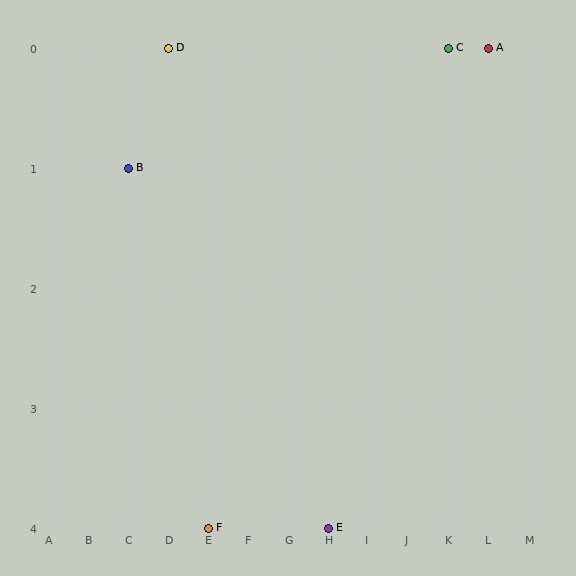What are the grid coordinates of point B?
Point B is at grid coordinates (C, 1).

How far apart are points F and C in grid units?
Points F and C are 6 columns and 4 rows apart (about 7.2 grid units diagonally).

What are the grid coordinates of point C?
Point C is at grid coordinates (K, 0).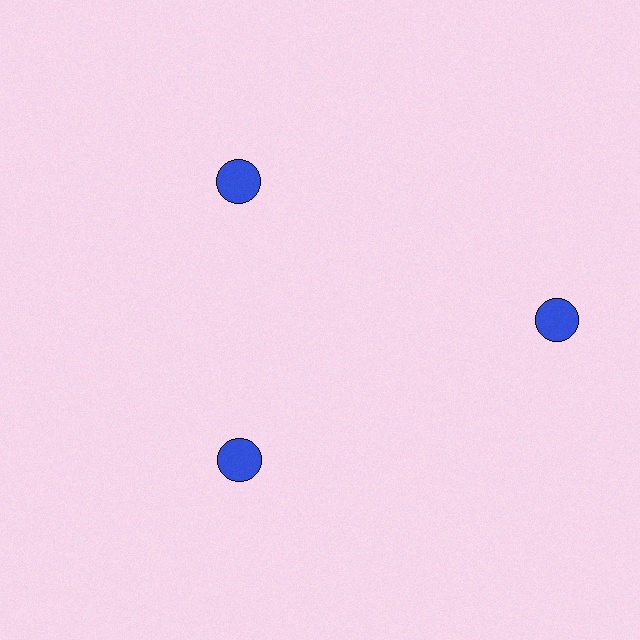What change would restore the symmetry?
The symmetry would be restored by moving it inward, back onto the ring so that all 3 circles sit at equal angles and equal distance from the center.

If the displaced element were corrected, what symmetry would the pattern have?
It would have 3-fold rotational symmetry — the pattern would map onto itself every 120 degrees.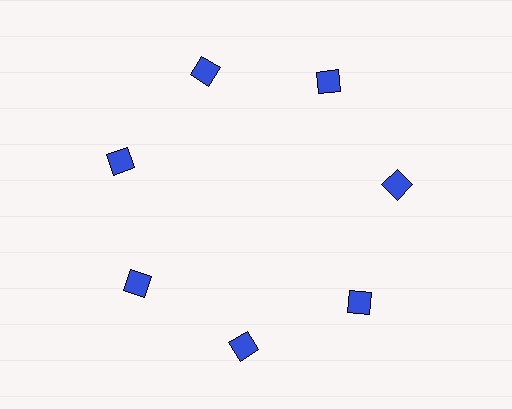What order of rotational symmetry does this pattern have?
This pattern has 7-fold rotational symmetry.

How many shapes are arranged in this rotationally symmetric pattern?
There are 7 shapes, arranged in 7 groups of 1.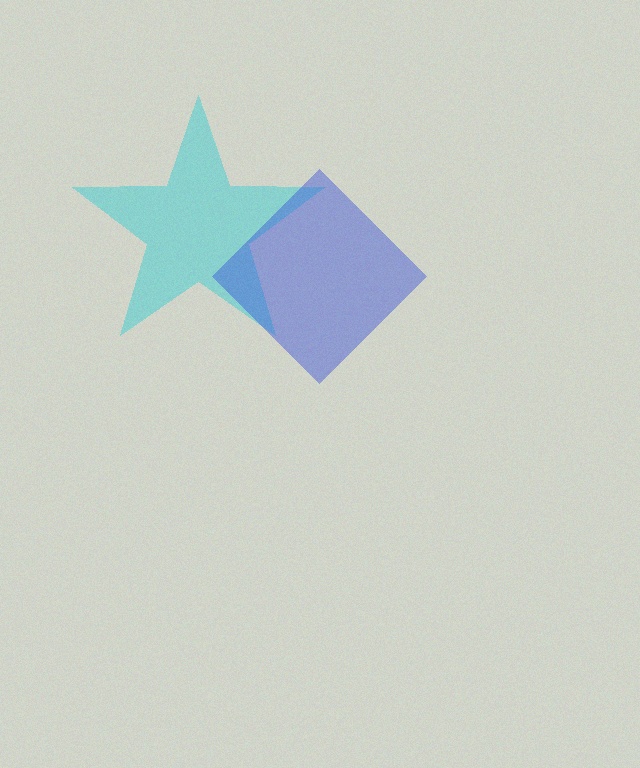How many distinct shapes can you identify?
There are 2 distinct shapes: a cyan star, a blue diamond.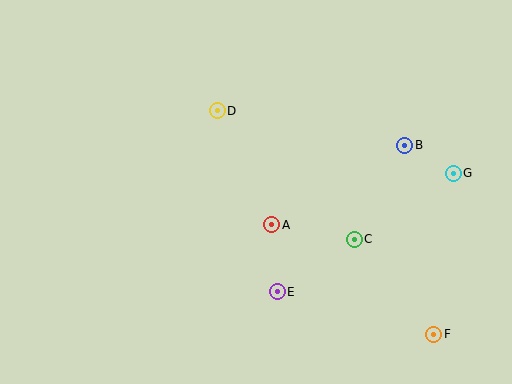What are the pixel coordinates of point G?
Point G is at (453, 173).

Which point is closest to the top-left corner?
Point D is closest to the top-left corner.